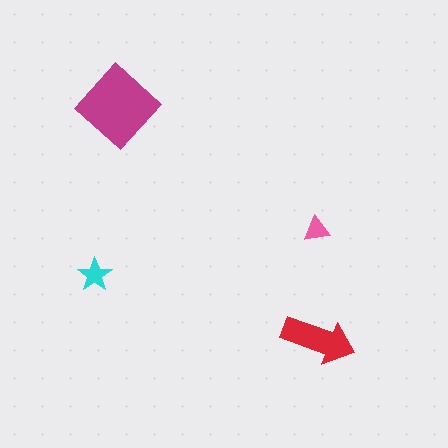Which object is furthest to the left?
The cyan star is leftmost.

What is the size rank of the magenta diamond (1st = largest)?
1st.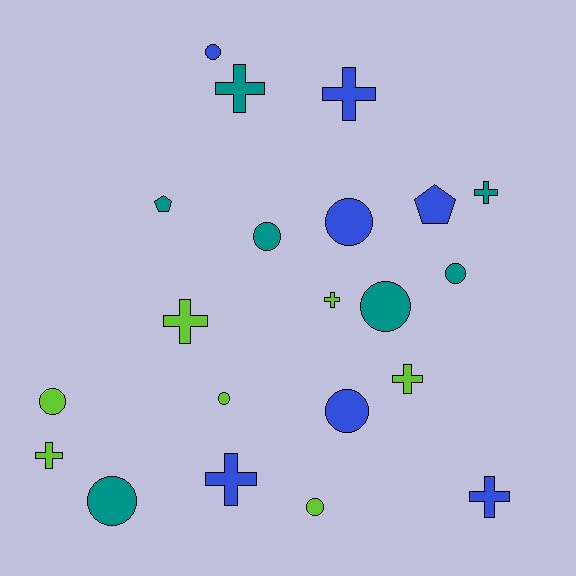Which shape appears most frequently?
Circle, with 10 objects.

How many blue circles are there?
There are 3 blue circles.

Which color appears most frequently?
Teal, with 7 objects.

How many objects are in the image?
There are 21 objects.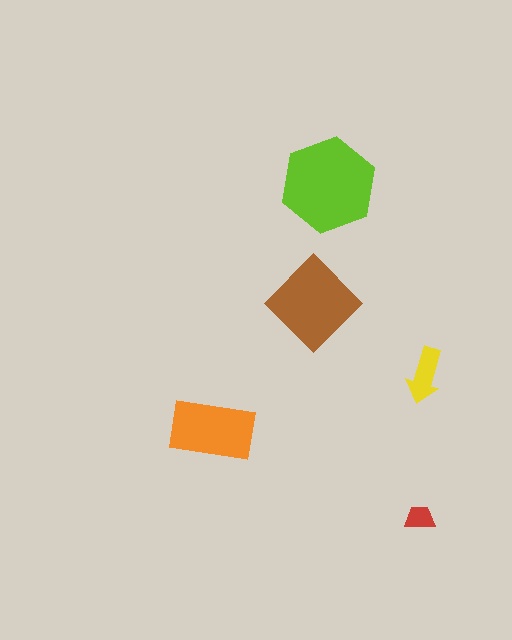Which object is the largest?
The lime hexagon.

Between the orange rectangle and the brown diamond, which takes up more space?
The brown diamond.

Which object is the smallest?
The red trapezoid.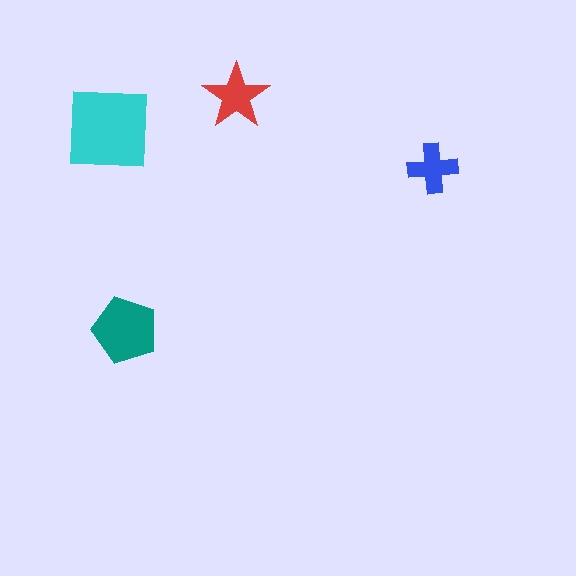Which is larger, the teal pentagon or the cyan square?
The cyan square.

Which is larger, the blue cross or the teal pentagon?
The teal pentagon.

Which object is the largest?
The cyan square.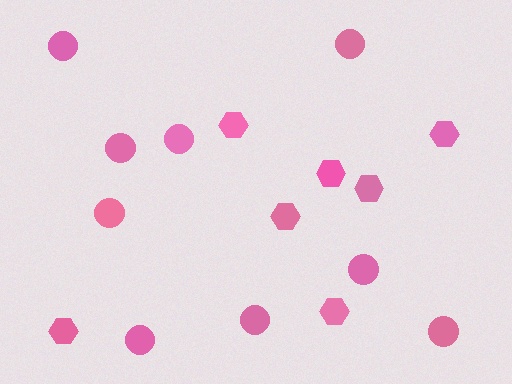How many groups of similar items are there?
There are 2 groups: one group of hexagons (7) and one group of circles (9).